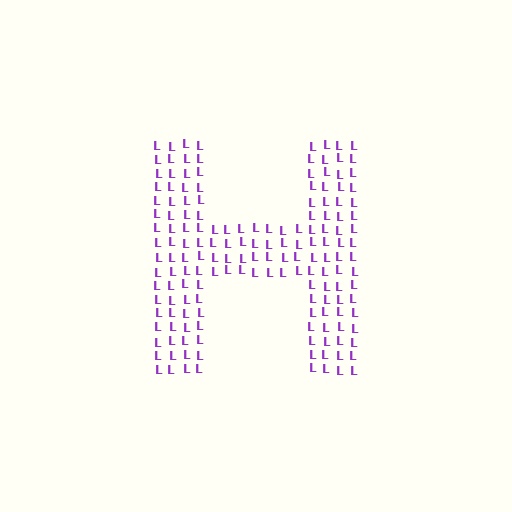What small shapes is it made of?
It is made of small letter L's.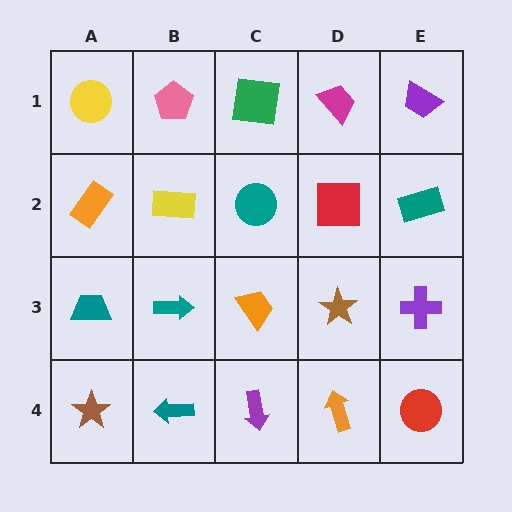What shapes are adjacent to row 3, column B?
A yellow rectangle (row 2, column B), a teal arrow (row 4, column B), a teal trapezoid (row 3, column A), an orange trapezoid (row 3, column C).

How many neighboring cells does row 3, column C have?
4.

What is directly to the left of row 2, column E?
A red square.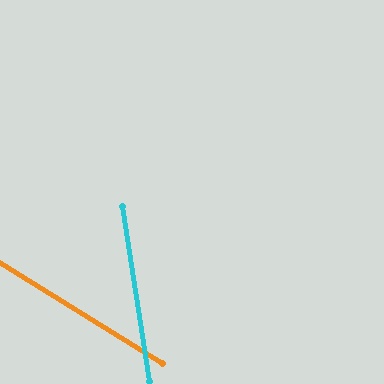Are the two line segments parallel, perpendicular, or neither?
Neither parallel nor perpendicular — they differ by about 50°.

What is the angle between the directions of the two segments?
Approximately 50 degrees.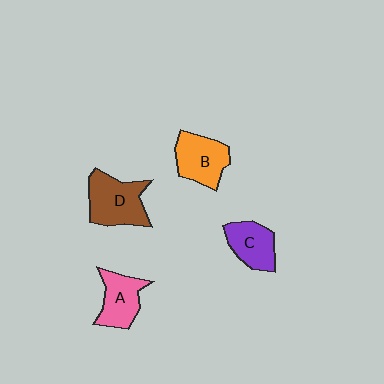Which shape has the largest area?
Shape D (brown).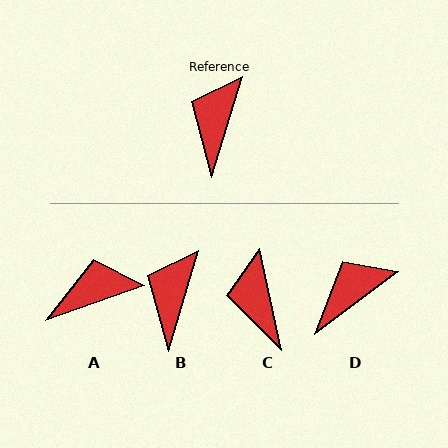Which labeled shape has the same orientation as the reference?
B.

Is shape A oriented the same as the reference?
No, it is off by about 53 degrees.